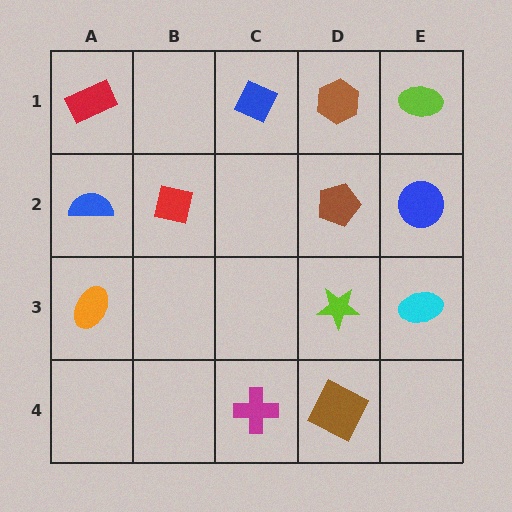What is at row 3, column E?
A cyan ellipse.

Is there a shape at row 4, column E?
No, that cell is empty.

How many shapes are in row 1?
4 shapes.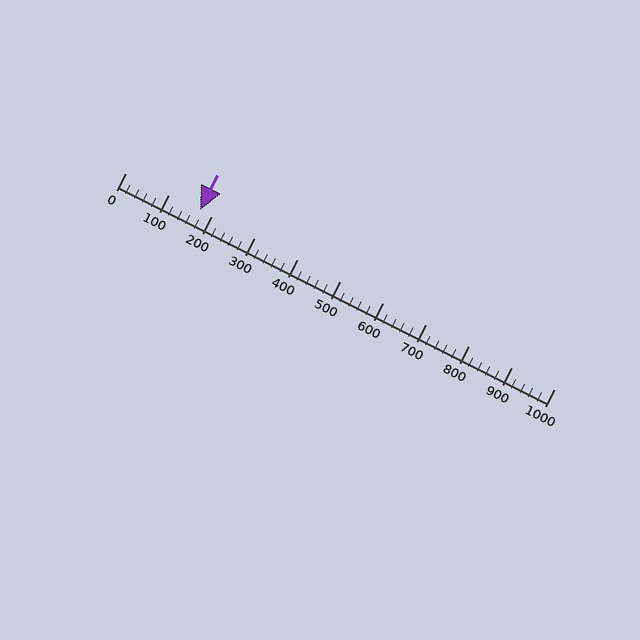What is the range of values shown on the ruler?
The ruler shows values from 0 to 1000.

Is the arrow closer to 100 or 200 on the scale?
The arrow is closer to 200.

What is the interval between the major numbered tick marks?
The major tick marks are spaced 100 units apart.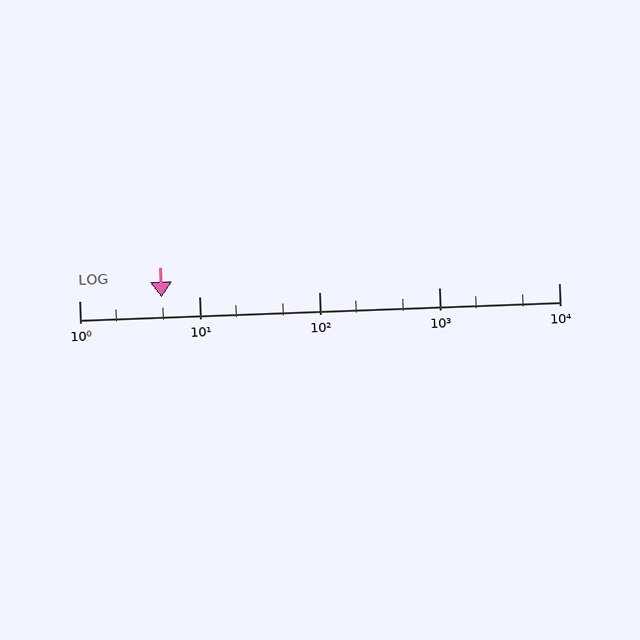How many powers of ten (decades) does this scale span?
The scale spans 4 decades, from 1 to 10000.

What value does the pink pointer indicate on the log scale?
The pointer indicates approximately 4.9.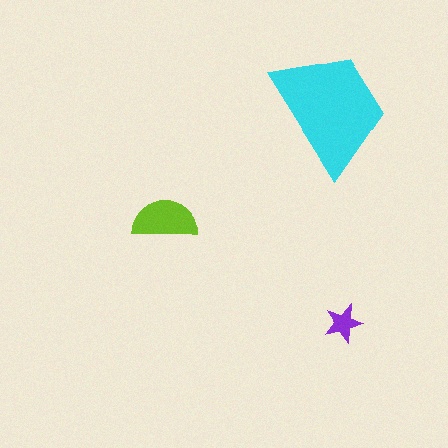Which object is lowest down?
The purple star is bottommost.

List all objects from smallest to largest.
The purple star, the lime semicircle, the cyan trapezoid.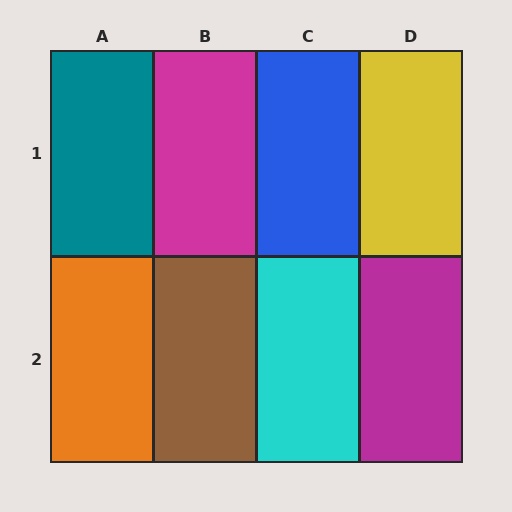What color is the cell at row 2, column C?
Cyan.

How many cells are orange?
1 cell is orange.